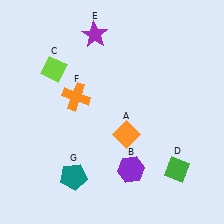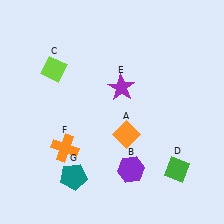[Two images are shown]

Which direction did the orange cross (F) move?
The orange cross (F) moved down.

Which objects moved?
The objects that moved are: the purple star (E), the orange cross (F).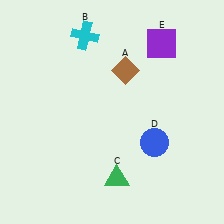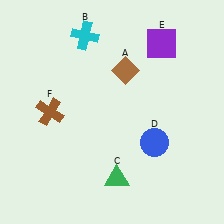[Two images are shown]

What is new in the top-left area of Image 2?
A brown cross (F) was added in the top-left area of Image 2.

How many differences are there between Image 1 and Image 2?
There is 1 difference between the two images.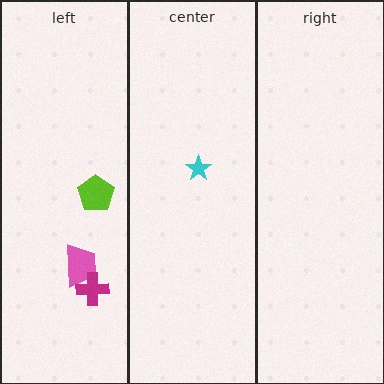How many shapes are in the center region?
1.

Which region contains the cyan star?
The center region.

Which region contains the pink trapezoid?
The left region.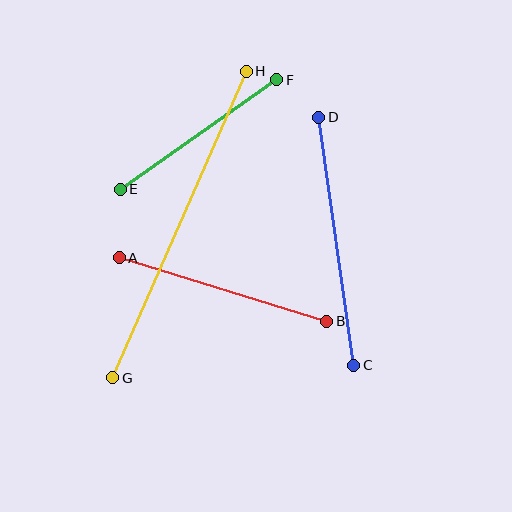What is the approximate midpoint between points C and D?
The midpoint is at approximately (336, 241) pixels.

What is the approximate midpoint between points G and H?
The midpoint is at approximately (180, 225) pixels.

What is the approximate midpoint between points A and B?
The midpoint is at approximately (223, 289) pixels.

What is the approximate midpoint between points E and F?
The midpoint is at approximately (199, 135) pixels.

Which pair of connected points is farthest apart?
Points G and H are farthest apart.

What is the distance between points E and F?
The distance is approximately 191 pixels.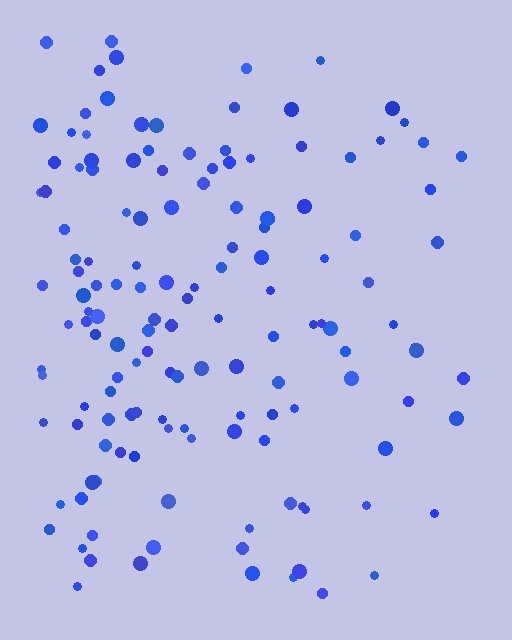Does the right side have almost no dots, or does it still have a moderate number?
Still a moderate number, just noticeably fewer than the left.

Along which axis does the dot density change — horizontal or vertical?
Horizontal.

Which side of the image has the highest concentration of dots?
The left.